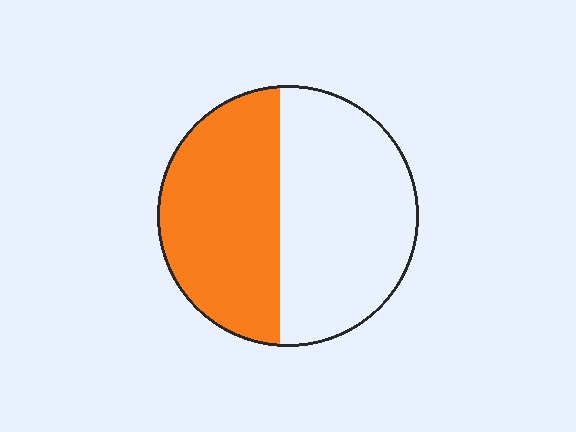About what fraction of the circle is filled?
About one half (1/2).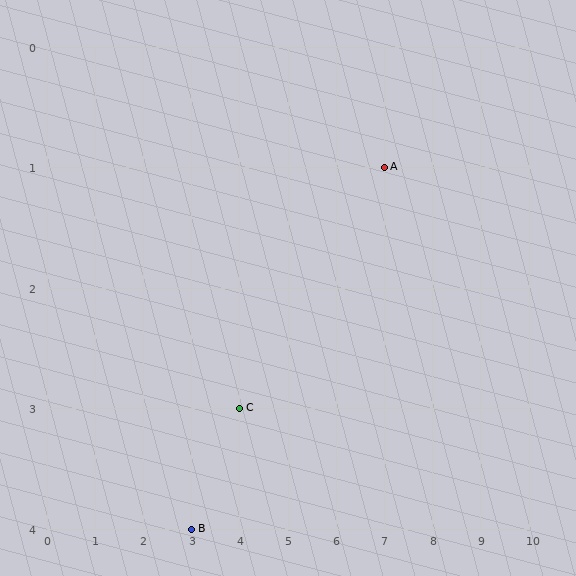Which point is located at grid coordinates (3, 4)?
Point B is at (3, 4).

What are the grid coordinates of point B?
Point B is at grid coordinates (3, 4).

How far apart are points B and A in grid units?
Points B and A are 4 columns and 3 rows apart (about 5.0 grid units diagonally).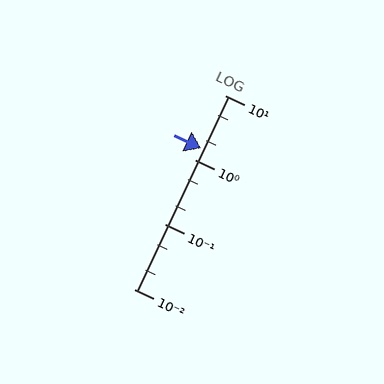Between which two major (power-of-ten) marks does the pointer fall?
The pointer is between 1 and 10.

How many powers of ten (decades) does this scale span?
The scale spans 3 decades, from 0.01 to 10.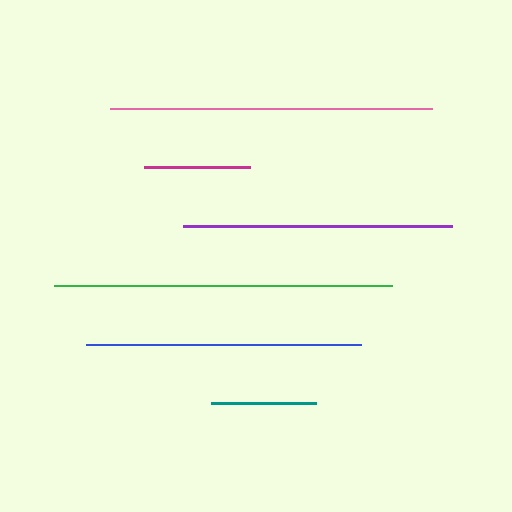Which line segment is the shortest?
The teal line is the shortest at approximately 105 pixels.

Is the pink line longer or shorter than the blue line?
The pink line is longer than the blue line.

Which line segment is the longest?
The green line is the longest at approximately 338 pixels.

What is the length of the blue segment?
The blue segment is approximately 275 pixels long.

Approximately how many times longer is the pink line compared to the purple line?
The pink line is approximately 1.2 times the length of the purple line.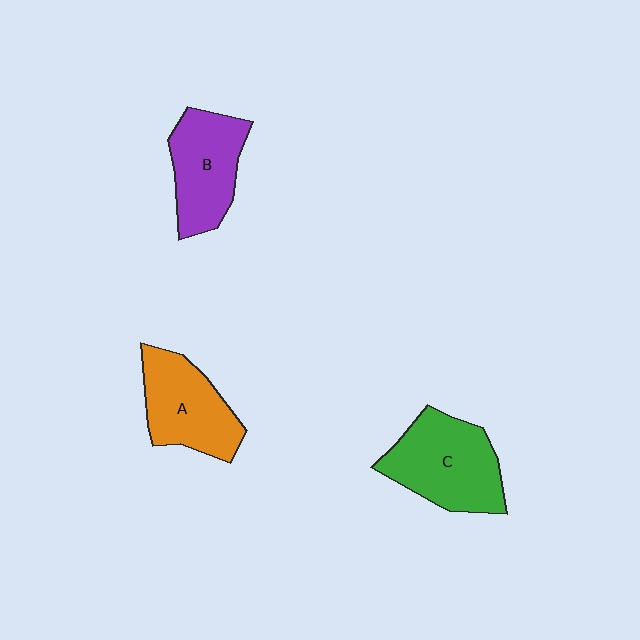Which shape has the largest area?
Shape C (green).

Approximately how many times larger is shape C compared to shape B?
Approximately 1.2 times.